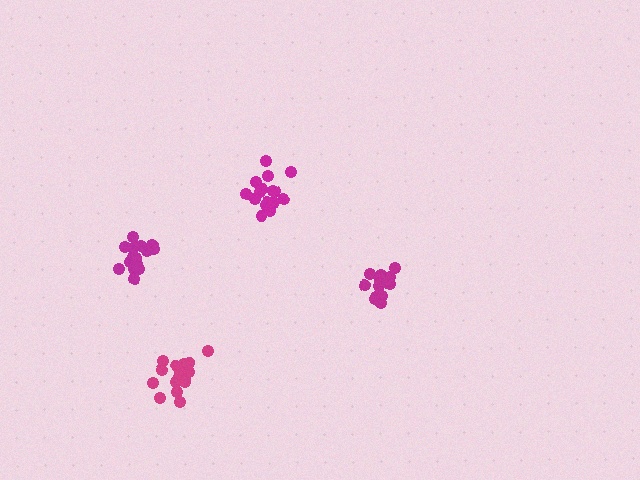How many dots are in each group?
Group 1: 17 dots, Group 2: 18 dots, Group 3: 16 dots, Group 4: 16 dots (67 total).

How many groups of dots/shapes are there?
There are 4 groups.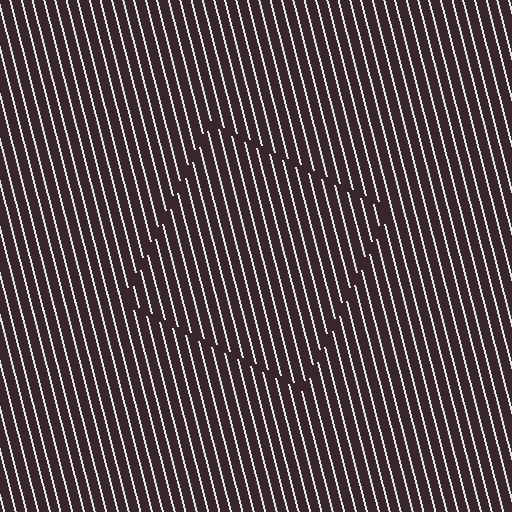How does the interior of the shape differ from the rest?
The interior of the shape contains the same grating, shifted by half a period — the contour is defined by the phase discontinuity where line-ends from the inner and outer gratings abut.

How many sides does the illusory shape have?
4 sides — the line-ends trace a square.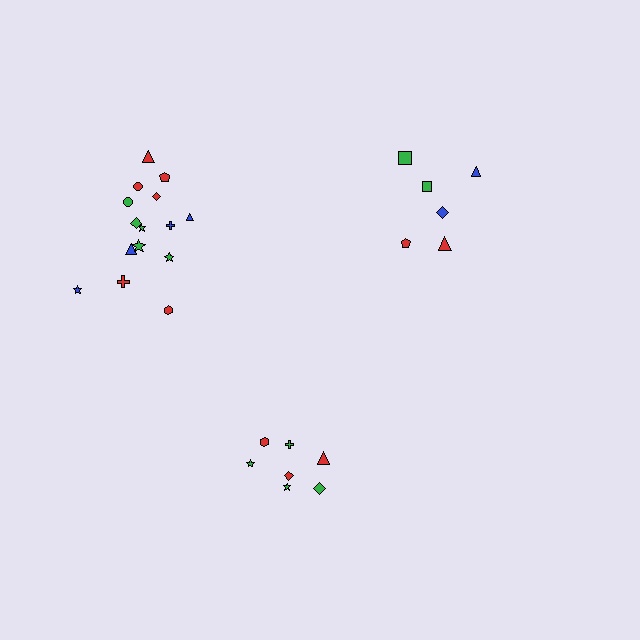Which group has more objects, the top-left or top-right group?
The top-left group.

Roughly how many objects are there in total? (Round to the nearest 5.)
Roughly 30 objects in total.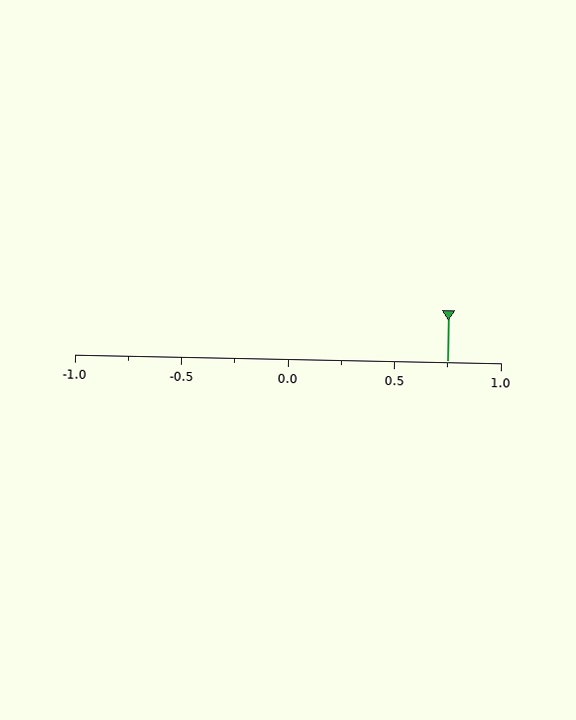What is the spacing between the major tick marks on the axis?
The major ticks are spaced 0.5 apart.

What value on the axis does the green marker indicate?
The marker indicates approximately 0.75.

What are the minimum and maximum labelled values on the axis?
The axis runs from -1.0 to 1.0.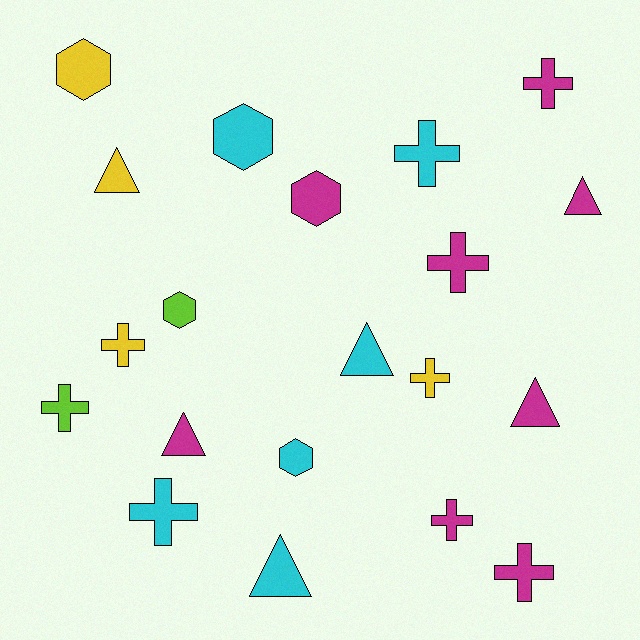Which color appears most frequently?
Magenta, with 8 objects.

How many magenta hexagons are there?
There is 1 magenta hexagon.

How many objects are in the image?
There are 20 objects.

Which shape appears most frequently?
Cross, with 9 objects.